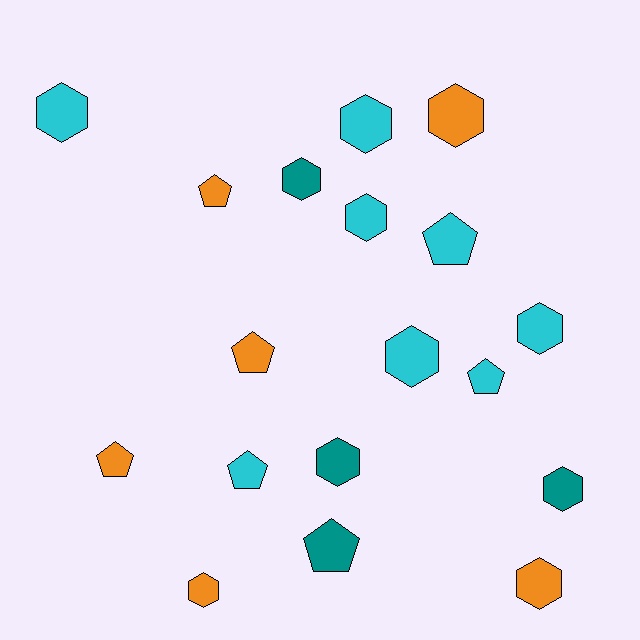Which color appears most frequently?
Cyan, with 8 objects.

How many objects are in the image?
There are 18 objects.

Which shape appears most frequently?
Hexagon, with 11 objects.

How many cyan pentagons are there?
There are 3 cyan pentagons.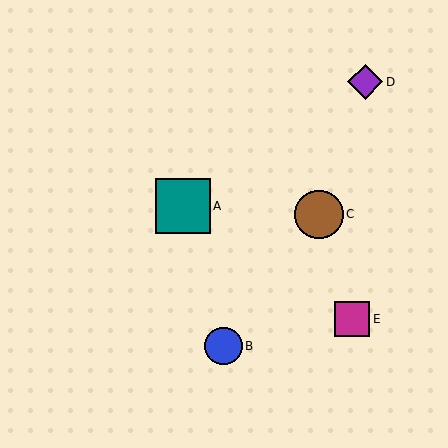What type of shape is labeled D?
Shape D is a purple diamond.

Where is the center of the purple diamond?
The center of the purple diamond is at (365, 82).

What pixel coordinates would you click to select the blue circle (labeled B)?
Click at (223, 346) to select the blue circle B.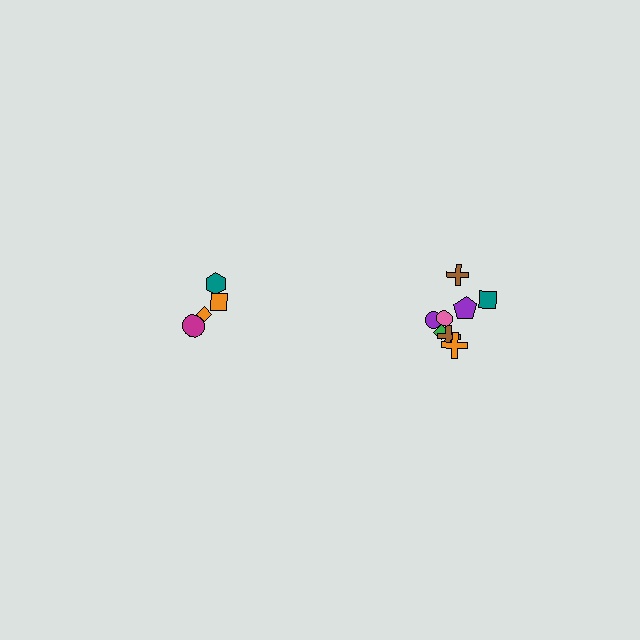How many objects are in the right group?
There are 8 objects.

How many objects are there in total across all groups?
There are 12 objects.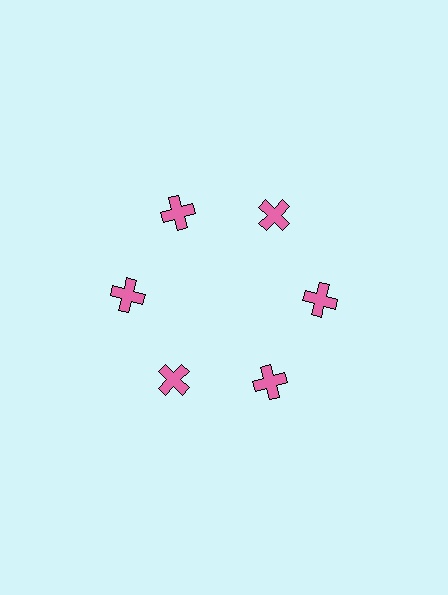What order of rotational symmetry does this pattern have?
This pattern has 6-fold rotational symmetry.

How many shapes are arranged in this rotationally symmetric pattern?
There are 6 shapes, arranged in 6 groups of 1.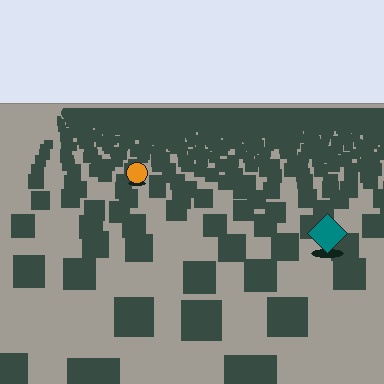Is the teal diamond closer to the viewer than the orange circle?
Yes. The teal diamond is closer — you can tell from the texture gradient: the ground texture is coarser near it.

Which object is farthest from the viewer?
The orange circle is farthest from the viewer. It appears smaller and the ground texture around it is denser.